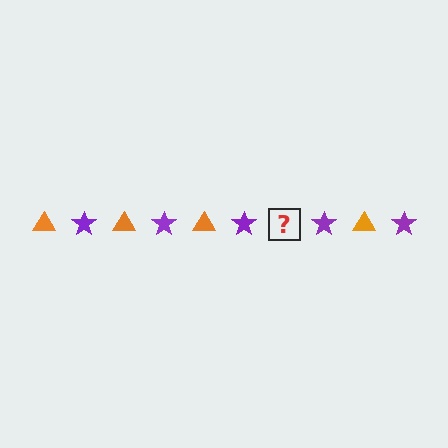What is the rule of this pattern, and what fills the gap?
The rule is that the pattern alternates between orange triangle and purple star. The gap should be filled with an orange triangle.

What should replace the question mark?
The question mark should be replaced with an orange triangle.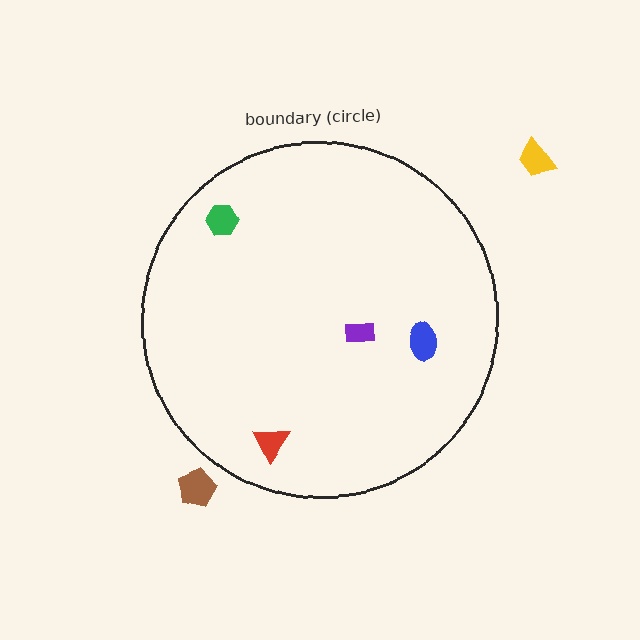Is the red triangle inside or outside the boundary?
Inside.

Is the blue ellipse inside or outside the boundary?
Inside.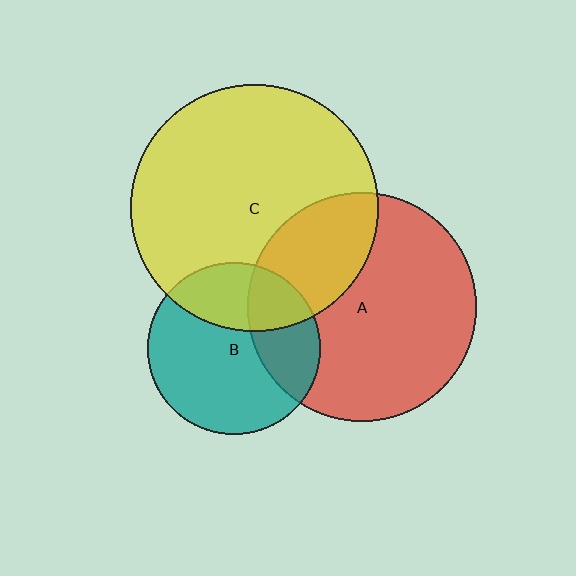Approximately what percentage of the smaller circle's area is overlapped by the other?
Approximately 30%.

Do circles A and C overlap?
Yes.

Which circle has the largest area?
Circle C (yellow).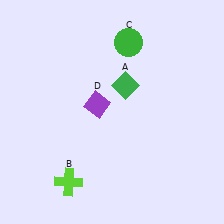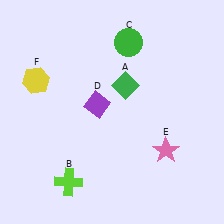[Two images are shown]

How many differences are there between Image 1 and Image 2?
There are 2 differences between the two images.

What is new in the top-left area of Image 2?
A yellow hexagon (F) was added in the top-left area of Image 2.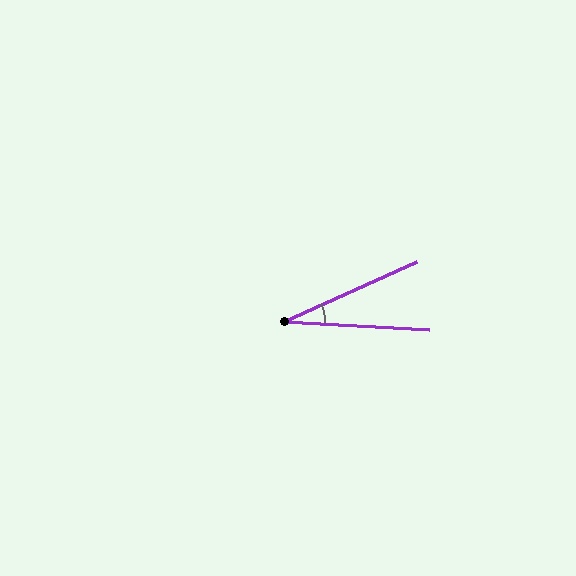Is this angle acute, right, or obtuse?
It is acute.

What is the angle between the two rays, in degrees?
Approximately 27 degrees.